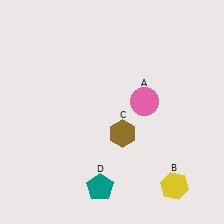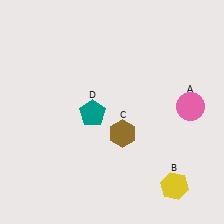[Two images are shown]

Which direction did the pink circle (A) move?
The pink circle (A) moved right.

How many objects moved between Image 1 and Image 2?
2 objects moved between the two images.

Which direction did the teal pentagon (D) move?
The teal pentagon (D) moved up.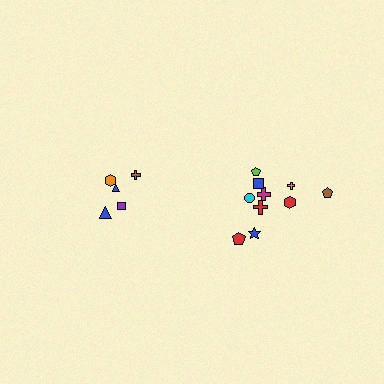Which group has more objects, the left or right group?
The right group.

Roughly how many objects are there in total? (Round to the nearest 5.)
Roughly 15 objects in total.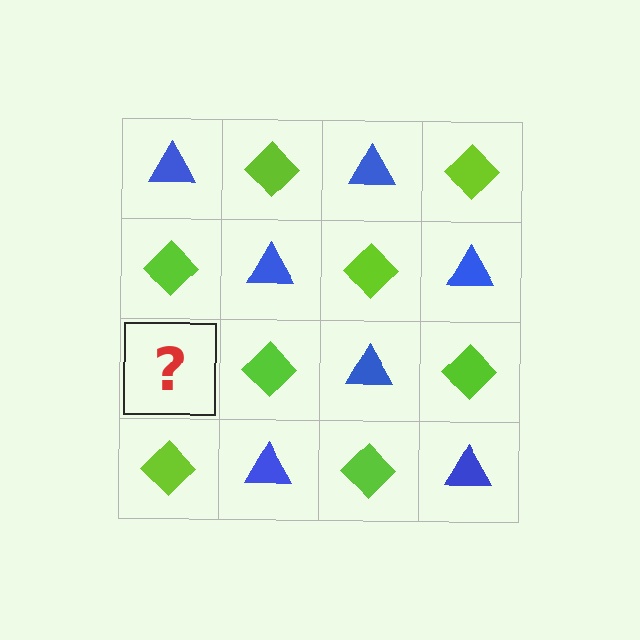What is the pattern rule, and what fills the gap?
The rule is that it alternates blue triangle and lime diamond in a checkerboard pattern. The gap should be filled with a blue triangle.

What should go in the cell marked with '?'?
The missing cell should contain a blue triangle.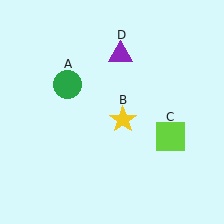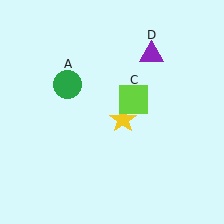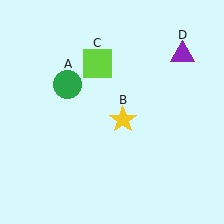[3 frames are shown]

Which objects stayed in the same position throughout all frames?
Green circle (object A) and yellow star (object B) remained stationary.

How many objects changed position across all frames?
2 objects changed position: lime square (object C), purple triangle (object D).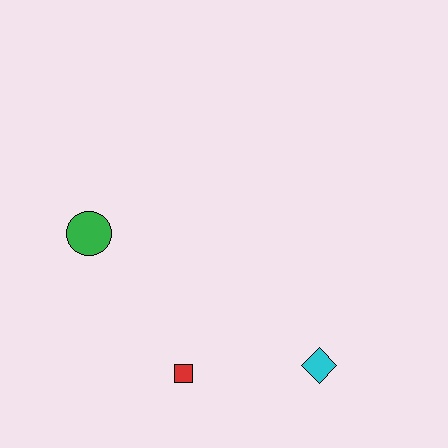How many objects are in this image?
There are 3 objects.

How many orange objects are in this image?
There are no orange objects.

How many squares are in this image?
There is 1 square.